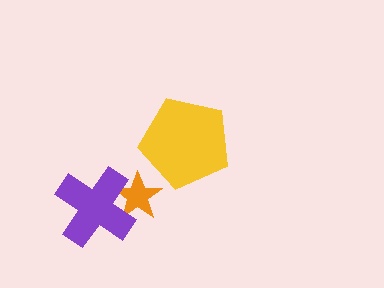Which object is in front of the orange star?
The purple cross is in front of the orange star.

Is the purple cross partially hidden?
No, no other shape covers it.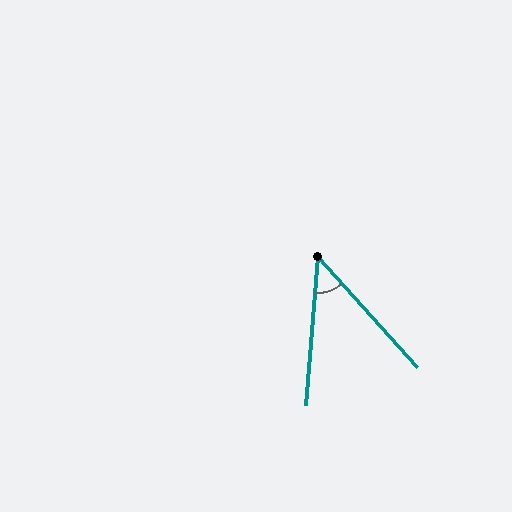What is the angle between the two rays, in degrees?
Approximately 46 degrees.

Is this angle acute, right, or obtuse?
It is acute.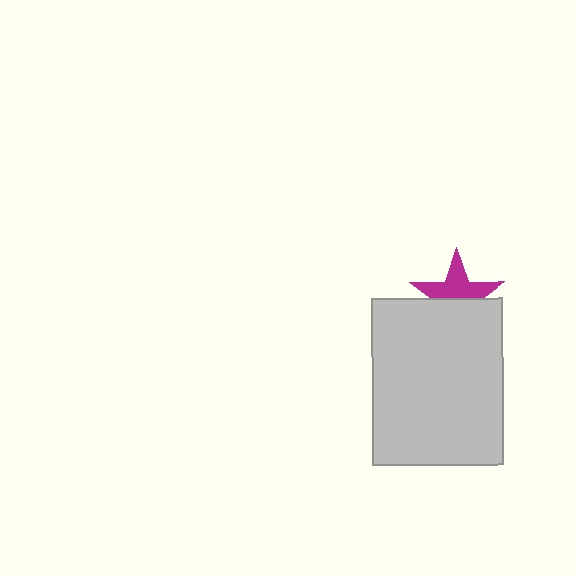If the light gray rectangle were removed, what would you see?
You would see the complete magenta star.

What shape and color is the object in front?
The object in front is a light gray rectangle.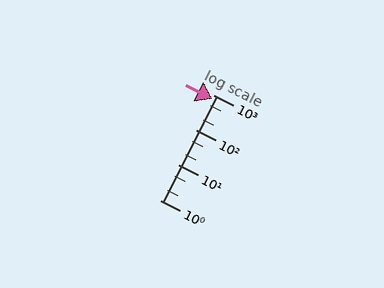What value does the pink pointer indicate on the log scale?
The pointer indicates approximately 750.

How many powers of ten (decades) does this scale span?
The scale spans 3 decades, from 1 to 1000.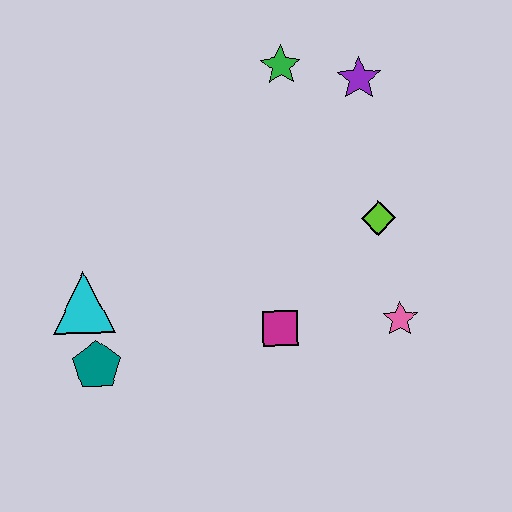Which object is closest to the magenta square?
The pink star is closest to the magenta square.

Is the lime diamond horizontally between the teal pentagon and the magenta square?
No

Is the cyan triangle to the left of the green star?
Yes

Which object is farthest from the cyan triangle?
The purple star is farthest from the cyan triangle.